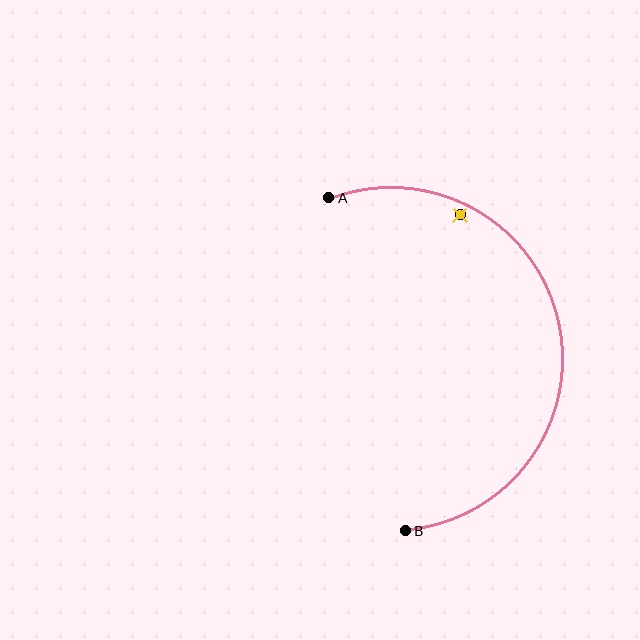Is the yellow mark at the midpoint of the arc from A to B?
No — the yellow mark does not lie on the arc at all. It sits slightly inside the curve.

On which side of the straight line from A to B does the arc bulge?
The arc bulges to the right of the straight line connecting A and B.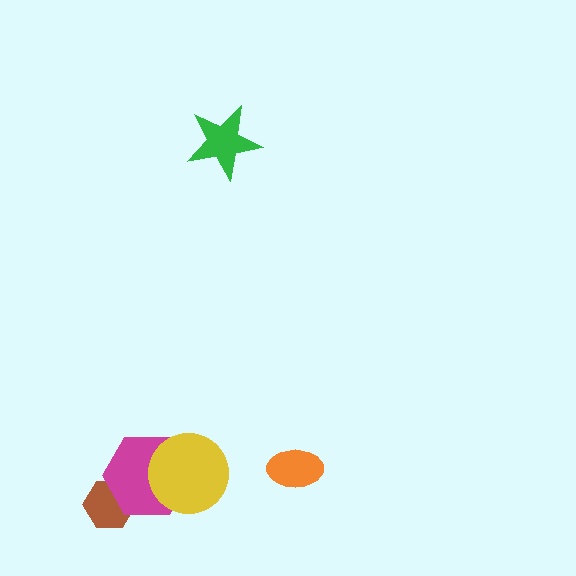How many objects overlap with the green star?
0 objects overlap with the green star.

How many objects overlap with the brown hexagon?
1 object overlaps with the brown hexagon.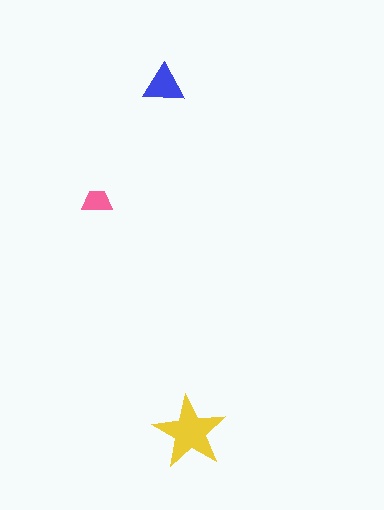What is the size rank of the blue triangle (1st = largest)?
2nd.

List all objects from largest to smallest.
The yellow star, the blue triangle, the pink trapezoid.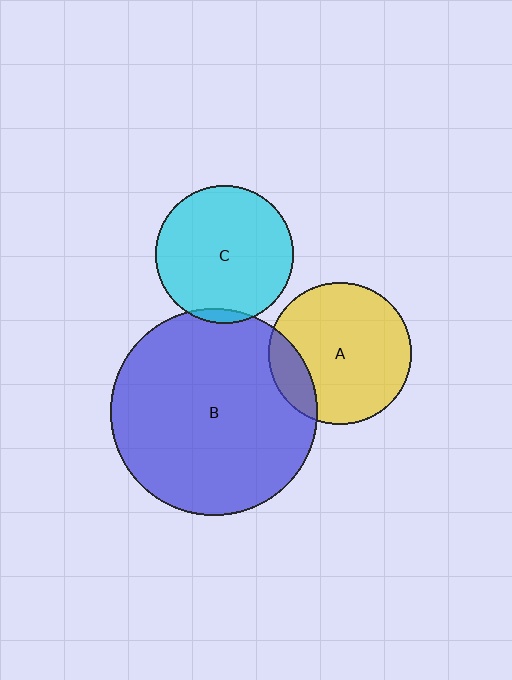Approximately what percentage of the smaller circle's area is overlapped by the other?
Approximately 5%.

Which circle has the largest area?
Circle B (blue).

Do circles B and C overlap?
Yes.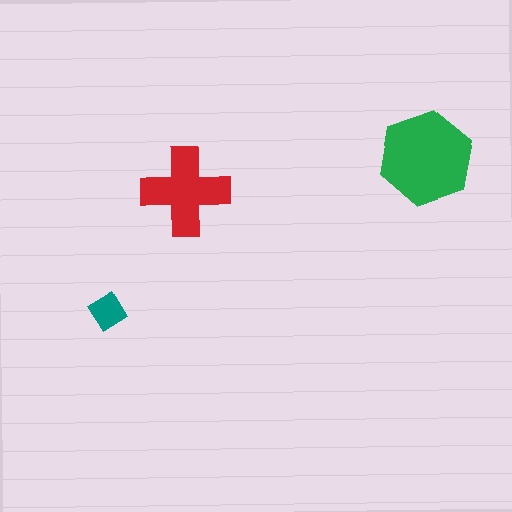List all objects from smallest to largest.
The teal diamond, the red cross, the green hexagon.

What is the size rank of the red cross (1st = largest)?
2nd.